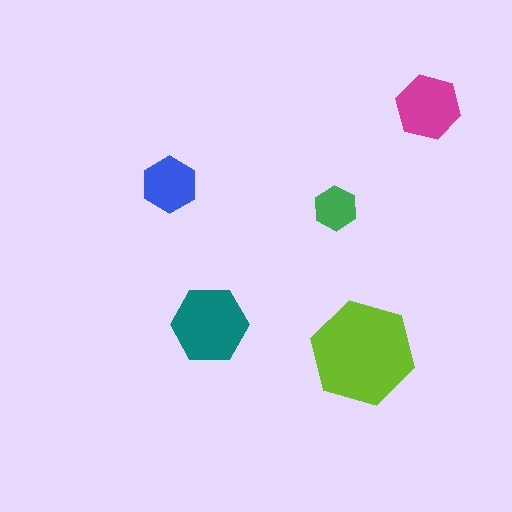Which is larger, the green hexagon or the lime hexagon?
The lime one.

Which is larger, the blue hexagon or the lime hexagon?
The lime one.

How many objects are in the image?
There are 5 objects in the image.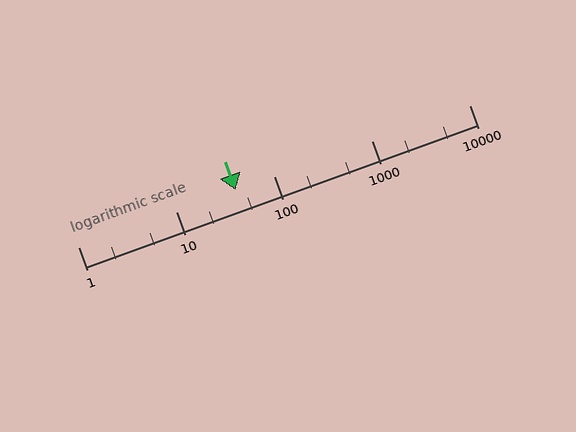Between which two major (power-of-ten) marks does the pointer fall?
The pointer is between 10 and 100.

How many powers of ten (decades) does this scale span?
The scale spans 4 decades, from 1 to 10000.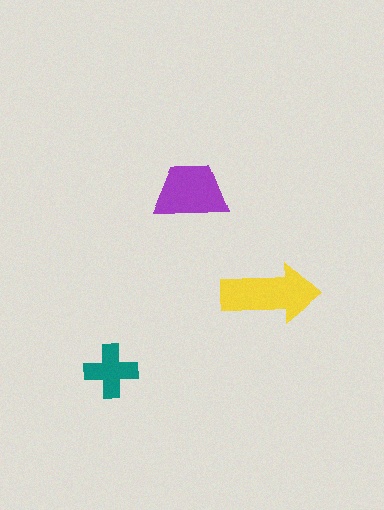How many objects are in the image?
There are 3 objects in the image.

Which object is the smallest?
The teal cross.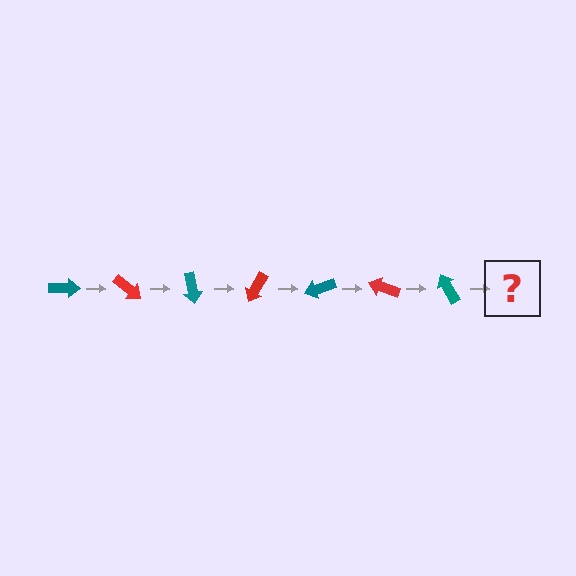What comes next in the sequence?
The next element should be a red arrow, rotated 280 degrees from the start.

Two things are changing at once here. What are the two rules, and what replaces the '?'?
The two rules are that it rotates 40 degrees each step and the color cycles through teal and red. The '?' should be a red arrow, rotated 280 degrees from the start.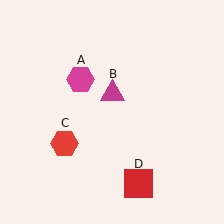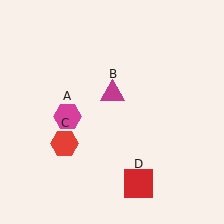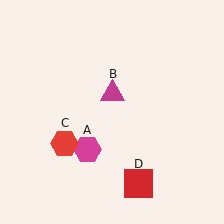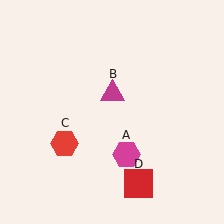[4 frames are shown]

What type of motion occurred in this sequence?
The magenta hexagon (object A) rotated counterclockwise around the center of the scene.